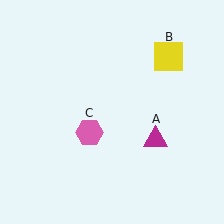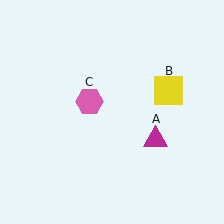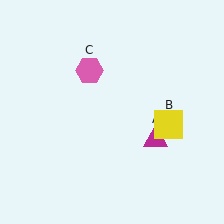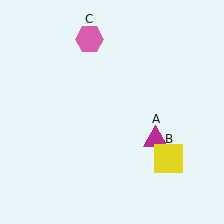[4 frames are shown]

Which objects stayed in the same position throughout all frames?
Magenta triangle (object A) remained stationary.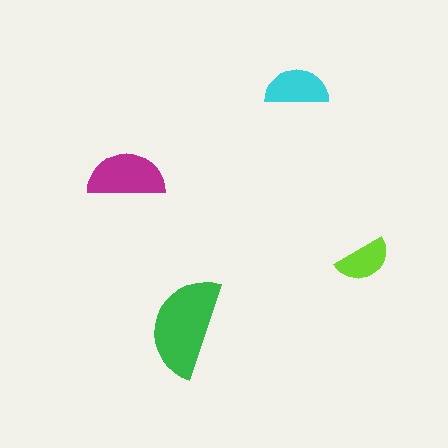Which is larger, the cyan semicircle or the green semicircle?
The green one.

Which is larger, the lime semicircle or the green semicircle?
The green one.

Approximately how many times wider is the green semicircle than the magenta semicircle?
About 1.5 times wider.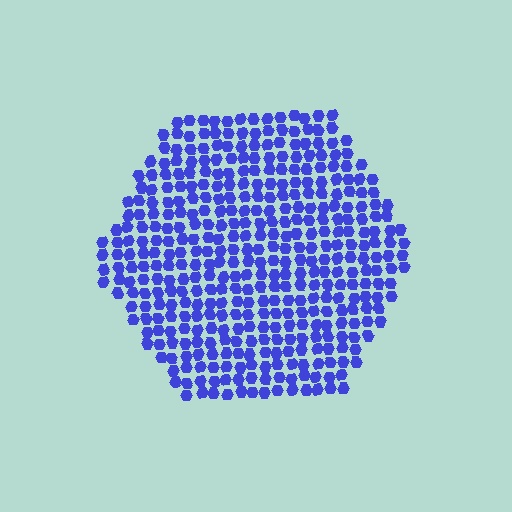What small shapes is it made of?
It is made of small hexagons.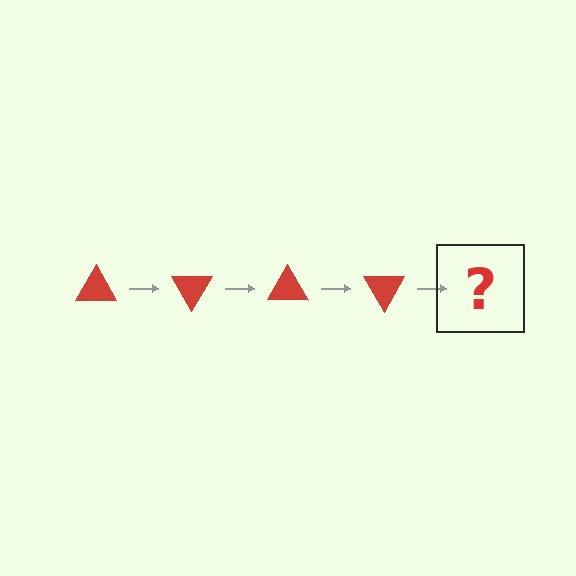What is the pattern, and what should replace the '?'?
The pattern is that the triangle rotates 60 degrees each step. The '?' should be a red triangle rotated 240 degrees.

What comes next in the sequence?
The next element should be a red triangle rotated 240 degrees.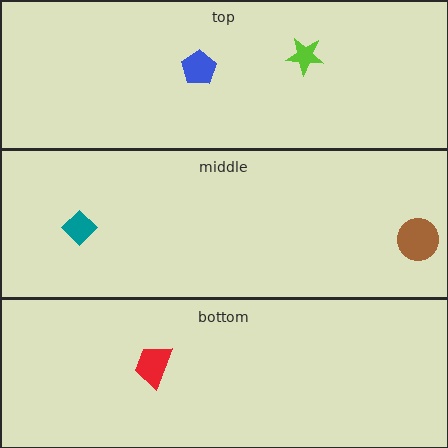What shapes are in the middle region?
The teal diamond, the brown circle.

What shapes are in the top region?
The blue pentagon, the lime star.